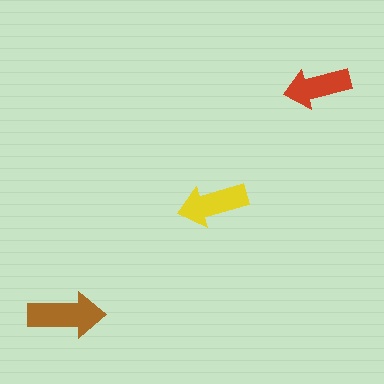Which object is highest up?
The red arrow is topmost.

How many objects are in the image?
There are 3 objects in the image.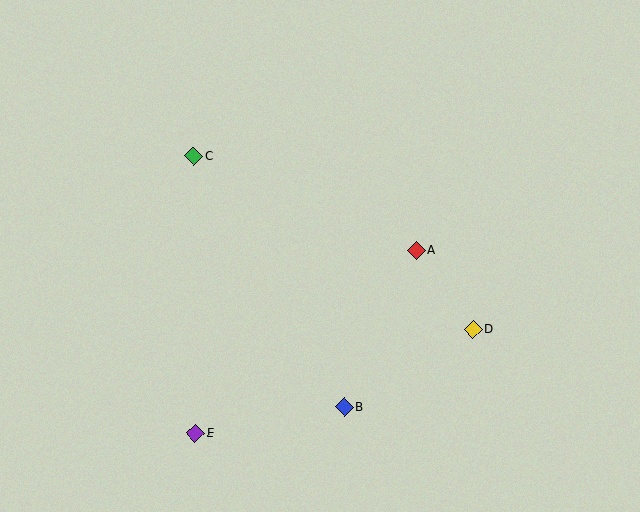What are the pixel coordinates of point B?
Point B is at (344, 407).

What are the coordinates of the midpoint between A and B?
The midpoint between A and B is at (380, 329).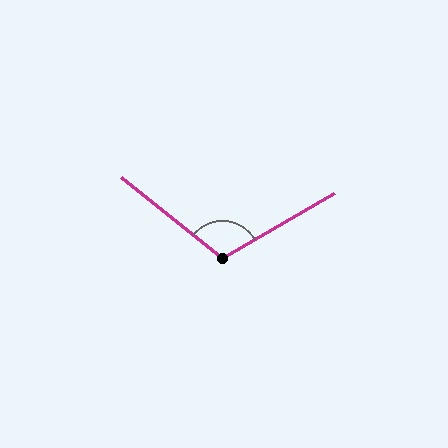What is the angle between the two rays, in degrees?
Approximately 111 degrees.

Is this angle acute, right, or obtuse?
It is obtuse.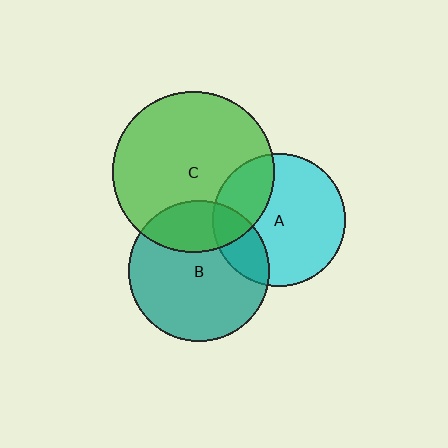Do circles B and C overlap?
Yes.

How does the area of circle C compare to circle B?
Approximately 1.3 times.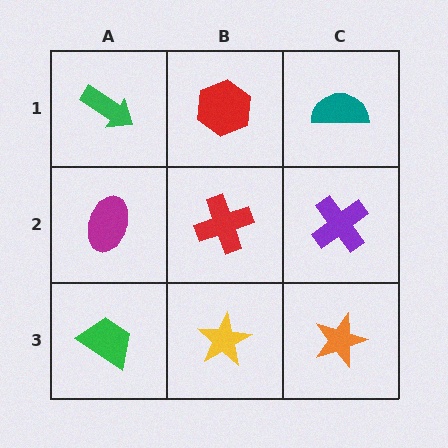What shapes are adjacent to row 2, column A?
A green arrow (row 1, column A), a green trapezoid (row 3, column A), a red cross (row 2, column B).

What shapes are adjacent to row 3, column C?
A purple cross (row 2, column C), a yellow star (row 3, column B).